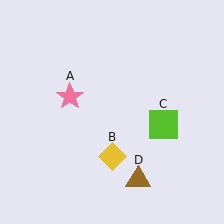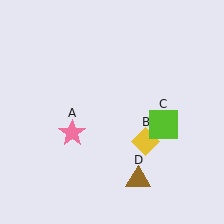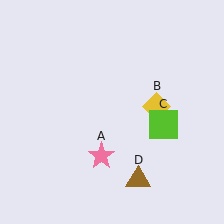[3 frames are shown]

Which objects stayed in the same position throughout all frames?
Lime square (object C) and brown triangle (object D) remained stationary.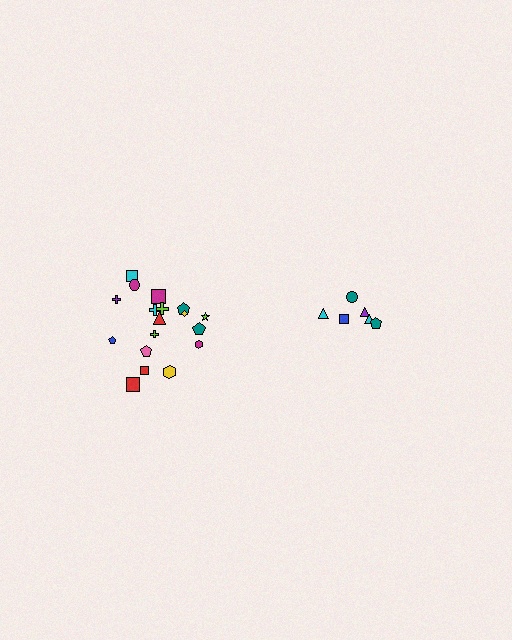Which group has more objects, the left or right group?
The left group.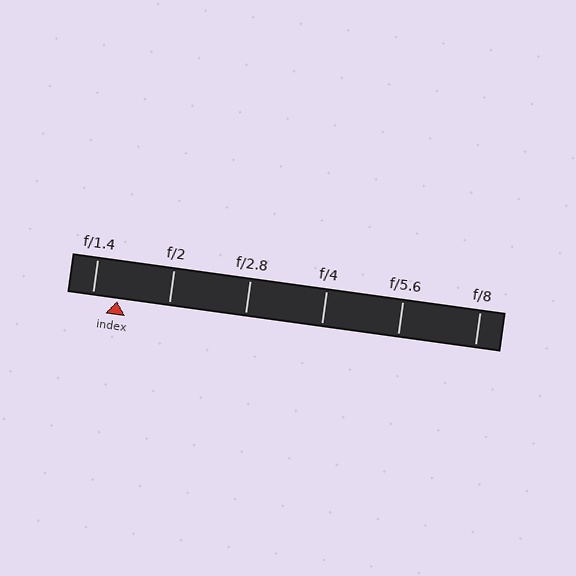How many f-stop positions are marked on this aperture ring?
There are 6 f-stop positions marked.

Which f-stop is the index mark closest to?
The index mark is closest to f/1.4.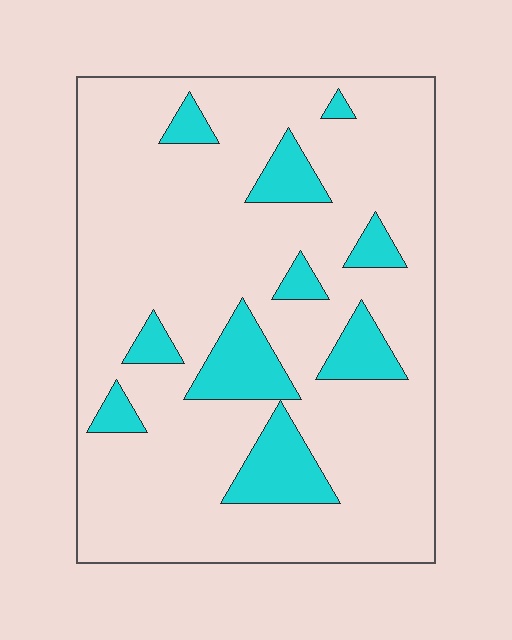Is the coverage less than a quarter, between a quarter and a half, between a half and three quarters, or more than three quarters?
Less than a quarter.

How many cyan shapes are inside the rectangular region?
10.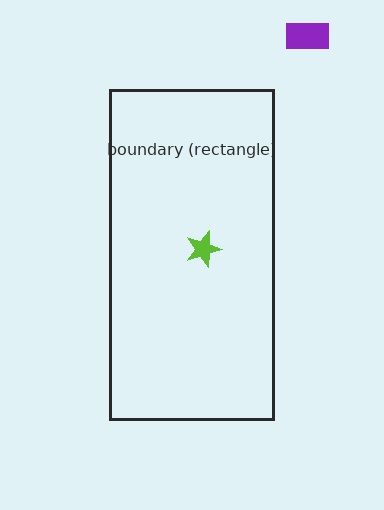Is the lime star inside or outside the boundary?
Inside.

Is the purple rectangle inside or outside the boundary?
Outside.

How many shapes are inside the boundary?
1 inside, 1 outside.